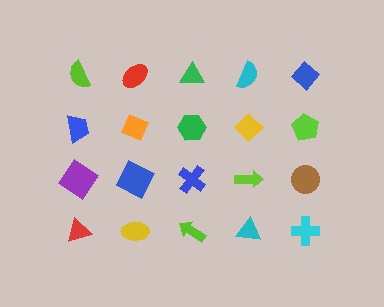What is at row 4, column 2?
A yellow ellipse.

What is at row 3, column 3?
A blue cross.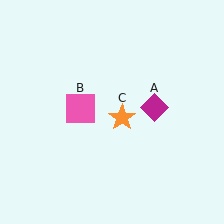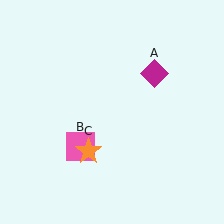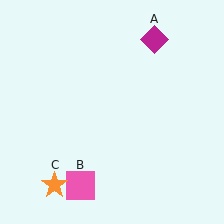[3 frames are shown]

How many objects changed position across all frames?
3 objects changed position: magenta diamond (object A), pink square (object B), orange star (object C).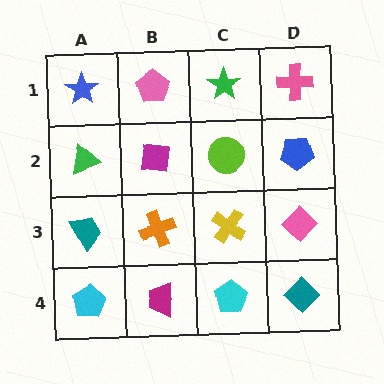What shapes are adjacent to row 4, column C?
A yellow cross (row 3, column C), a magenta trapezoid (row 4, column B), a teal diamond (row 4, column D).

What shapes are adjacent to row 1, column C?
A lime circle (row 2, column C), a pink pentagon (row 1, column B), a pink cross (row 1, column D).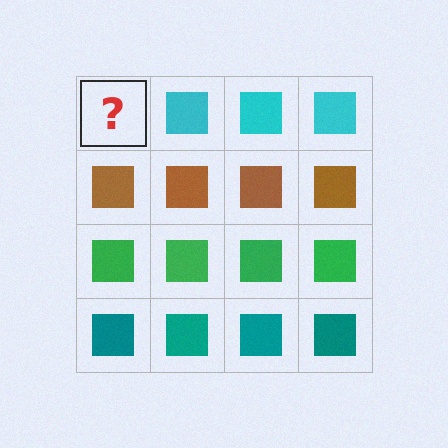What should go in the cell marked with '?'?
The missing cell should contain a cyan square.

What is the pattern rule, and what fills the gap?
The rule is that each row has a consistent color. The gap should be filled with a cyan square.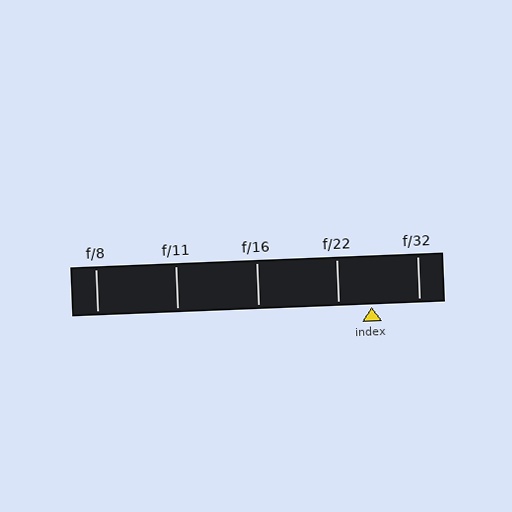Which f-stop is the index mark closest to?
The index mark is closest to f/22.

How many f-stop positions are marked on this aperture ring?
There are 5 f-stop positions marked.